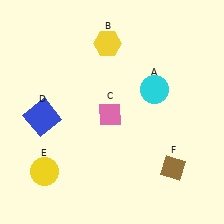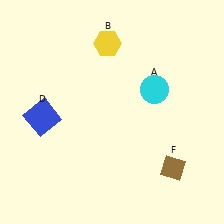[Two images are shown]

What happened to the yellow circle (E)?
The yellow circle (E) was removed in Image 2. It was in the bottom-left area of Image 1.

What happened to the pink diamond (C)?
The pink diamond (C) was removed in Image 2. It was in the bottom-left area of Image 1.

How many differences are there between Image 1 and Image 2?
There are 2 differences between the two images.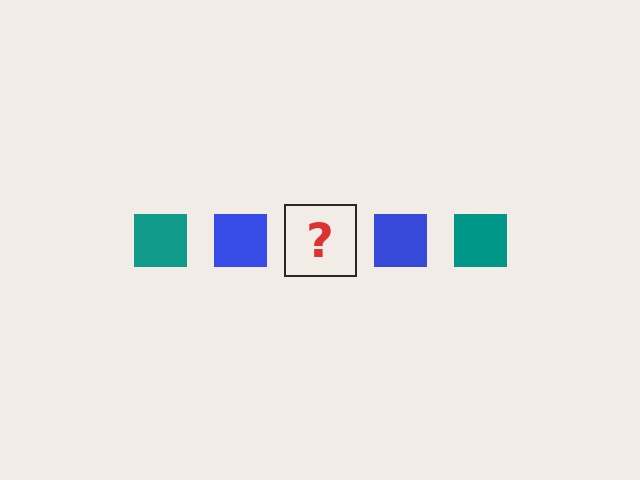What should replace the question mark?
The question mark should be replaced with a teal square.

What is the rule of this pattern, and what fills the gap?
The rule is that the pattern cycles through teal, blue squares. The gap should be filled with a teal square.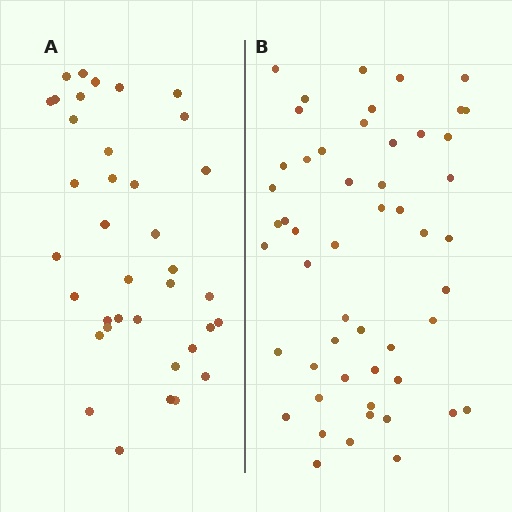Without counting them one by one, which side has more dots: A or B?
Region B (the right region) has more dots.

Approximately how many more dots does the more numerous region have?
Region B has approximately 15 more dots than region A.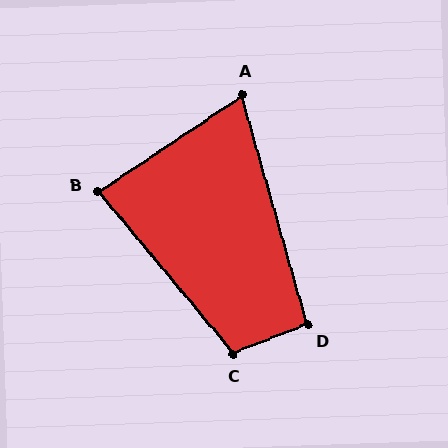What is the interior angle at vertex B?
Approximately 84 degrees (acute).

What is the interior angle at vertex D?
Approximately 96 degrees (obtuse).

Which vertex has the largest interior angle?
C, at approximately 108 degrees.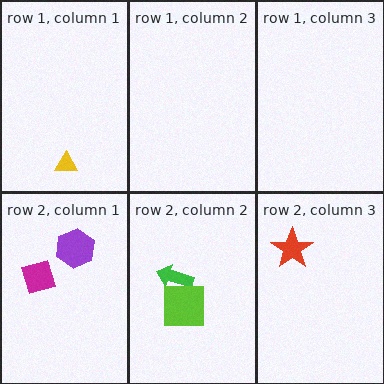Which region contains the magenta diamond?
The row 2, column 1 region.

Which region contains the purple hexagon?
The row 2, column 1 region.